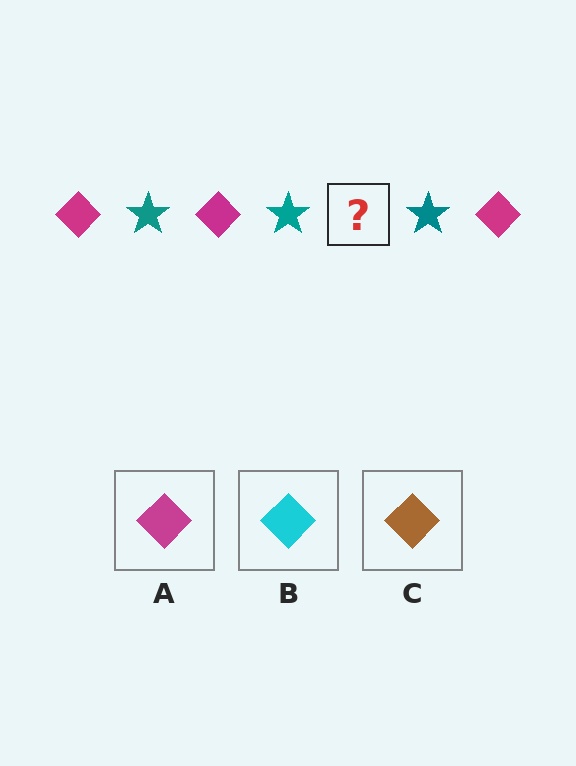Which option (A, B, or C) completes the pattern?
A.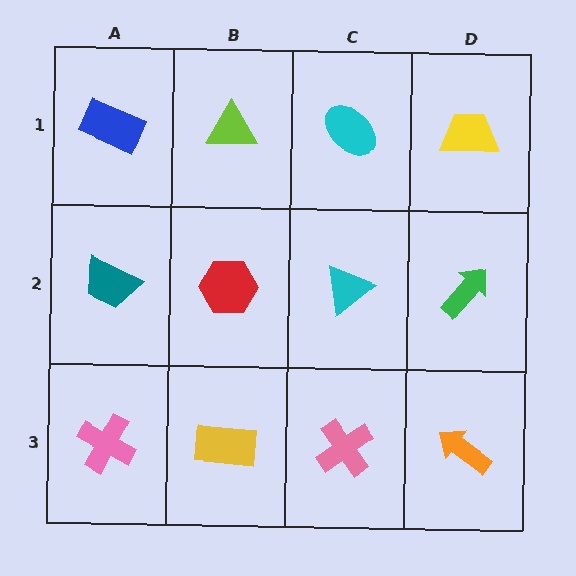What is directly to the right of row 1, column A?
A lime triangle.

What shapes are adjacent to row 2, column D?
A yellow trapezoid (row 1, column D), an orange arrow (row 3, column D), a cyan triangle (row 2, column C).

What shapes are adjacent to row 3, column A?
A teal trapezoid (row 2, column A), a yellow rectangle (row 3, column B).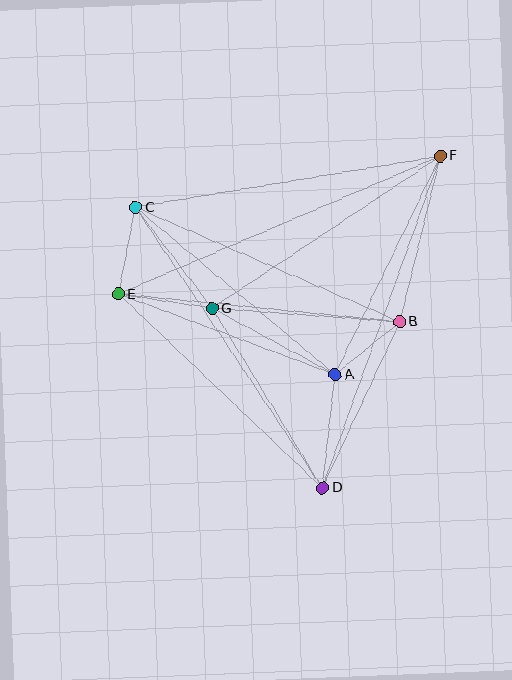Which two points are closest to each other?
Points A and B are closest to each other.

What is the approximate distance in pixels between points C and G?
The distance between C and G is approximately 127 pixels.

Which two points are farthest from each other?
Points D and F are farthest from each other.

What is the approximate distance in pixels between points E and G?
The distance between E and G is approximately 95 pixels.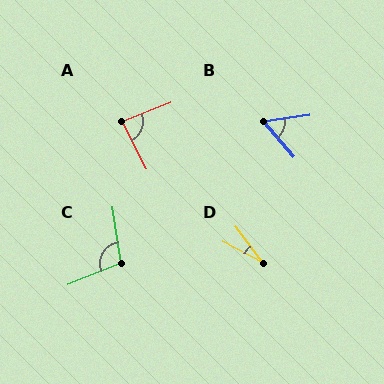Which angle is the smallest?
D, at approximately 26 degrees.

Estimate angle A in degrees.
Approximately 84 degrees.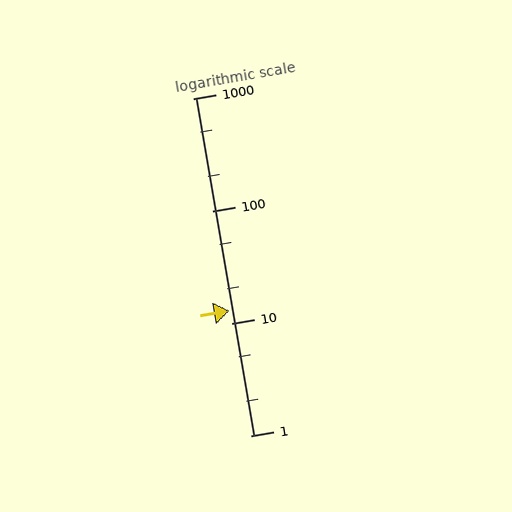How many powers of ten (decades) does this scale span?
The scale spans 3 decades, from 1 to 1000.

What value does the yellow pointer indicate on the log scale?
The pointer indicates approximately 13.